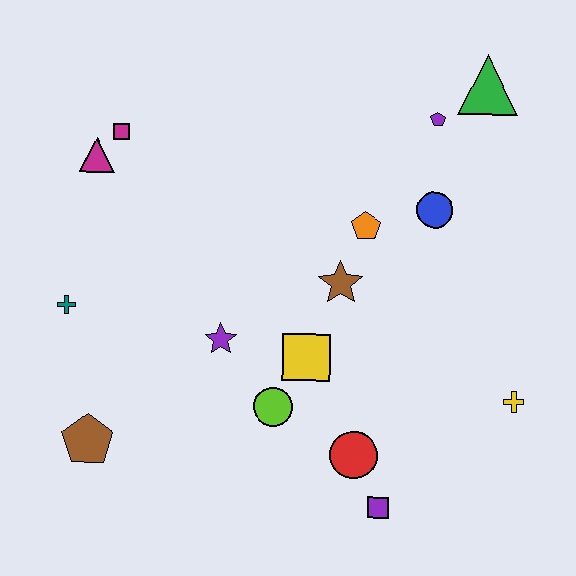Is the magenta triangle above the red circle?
Yes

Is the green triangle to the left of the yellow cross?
Yes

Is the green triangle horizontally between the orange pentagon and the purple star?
No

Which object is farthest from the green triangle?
The brown pentagon is farthest from the green triangle.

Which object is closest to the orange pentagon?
The brown star is closest to the orange pentagon.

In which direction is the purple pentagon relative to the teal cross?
The purple pentagon is to the right of the teal cross.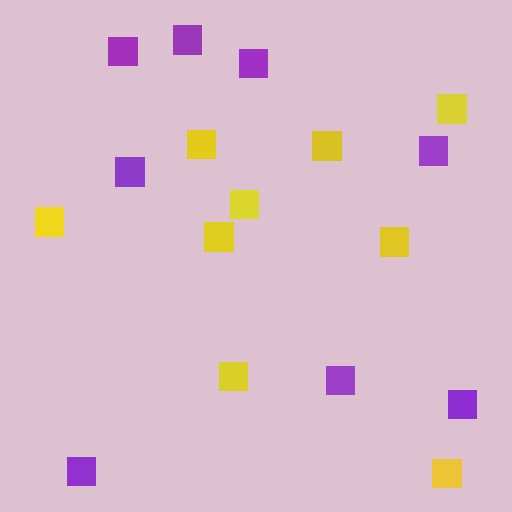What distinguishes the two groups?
There are 2 groups: one group of purple squares (8) and one group of yellow squares (9).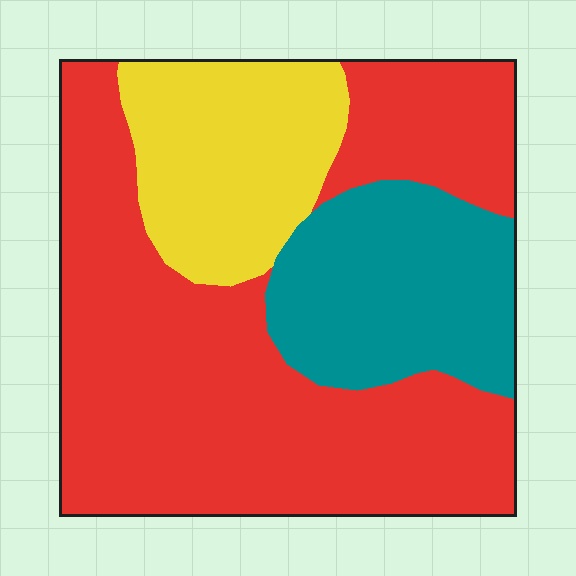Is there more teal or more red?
Red.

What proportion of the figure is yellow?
Yellow takes up about one fifth (1/5) of the figure.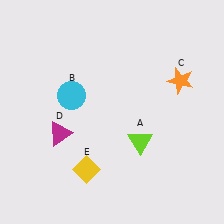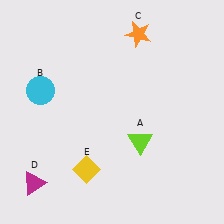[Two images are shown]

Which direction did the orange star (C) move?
The orange star (C) moved up.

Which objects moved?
The objects that moved are: the cyan circle (B), the orange star (C), the magenta triangle (D).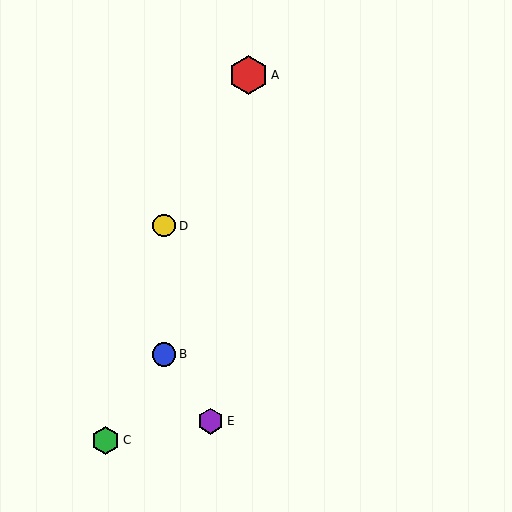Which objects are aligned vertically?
Objects B, D are aligned vertically.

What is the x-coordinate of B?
Object B is at x≈164.